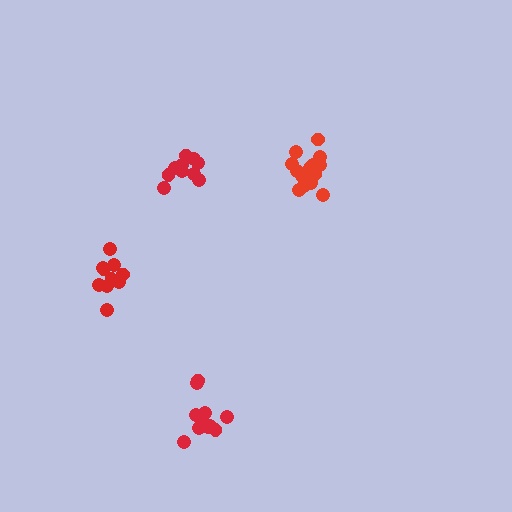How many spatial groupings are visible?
There are 4 spatial groupings.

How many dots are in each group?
Group 1: 15 dots, Group 2: 10 dots, Group 3: 10 dots, Group 4: 13 dots (48 total).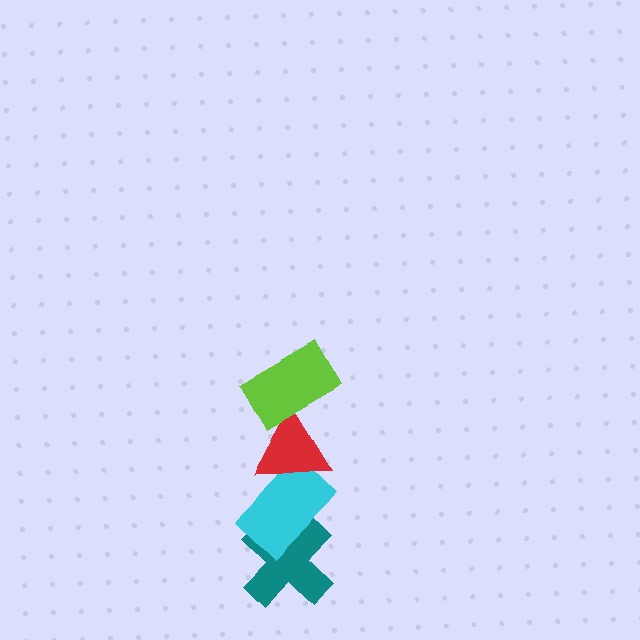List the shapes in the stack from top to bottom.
From top to bottom: the lime rectangle, the red triangle, the cyan rectangle, the teal cross.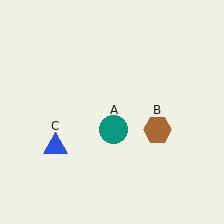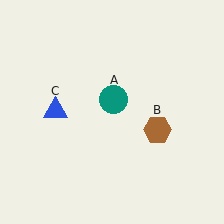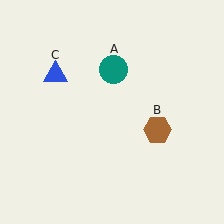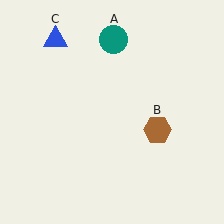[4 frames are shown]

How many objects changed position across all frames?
2 objects changed position: teal circle (object A), blue triangle (object C).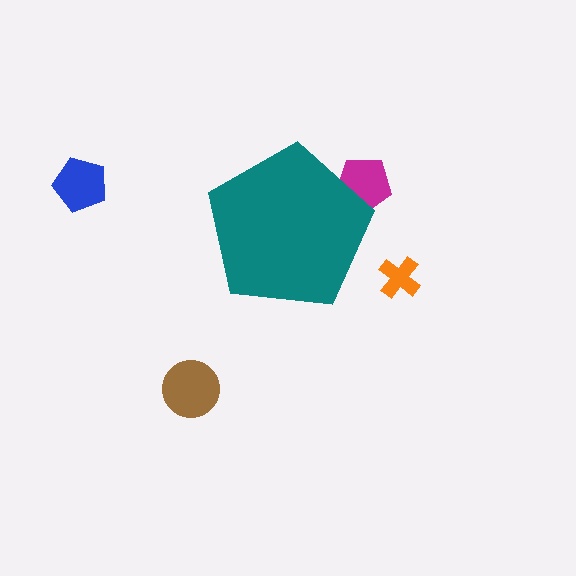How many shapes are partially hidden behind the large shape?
1 shape is partially hidden.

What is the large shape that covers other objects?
A teal pentagon.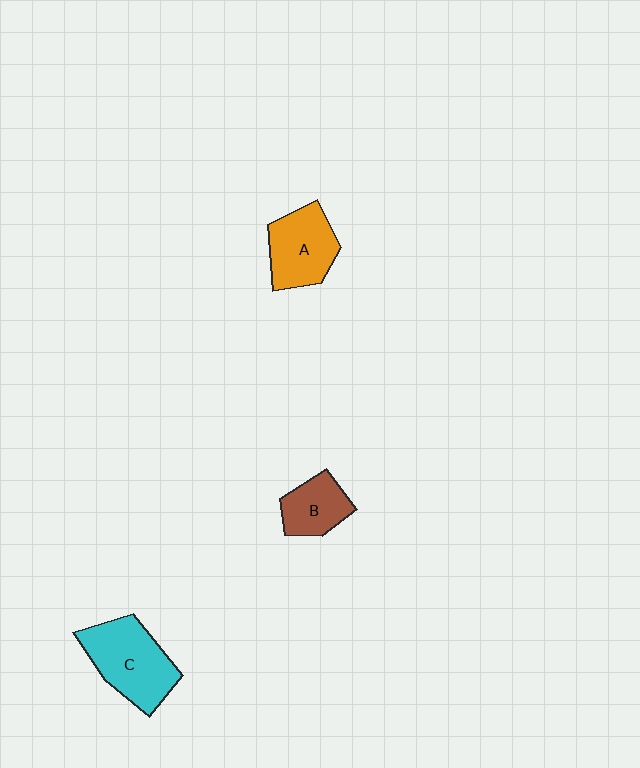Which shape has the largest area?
Shape C (cyan).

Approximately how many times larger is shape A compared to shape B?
Approximately 1.4 times.